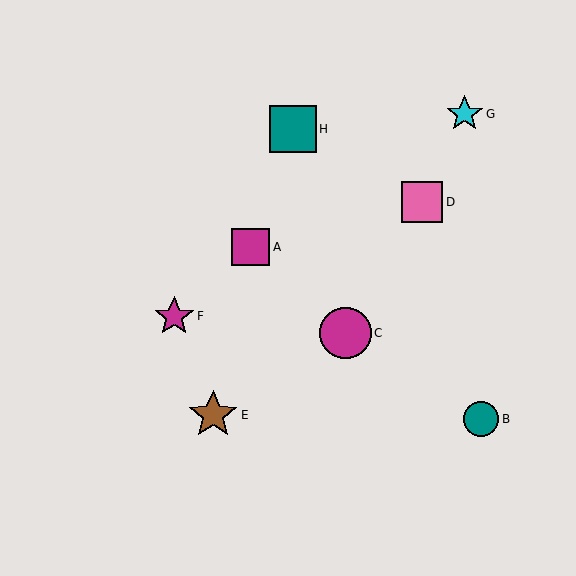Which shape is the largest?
The magenta circle (labeled C) is the largest.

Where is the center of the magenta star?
The center of the magenta star is at (174, 316).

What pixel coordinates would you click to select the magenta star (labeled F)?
Click at (174, 316) to select the magenta star F.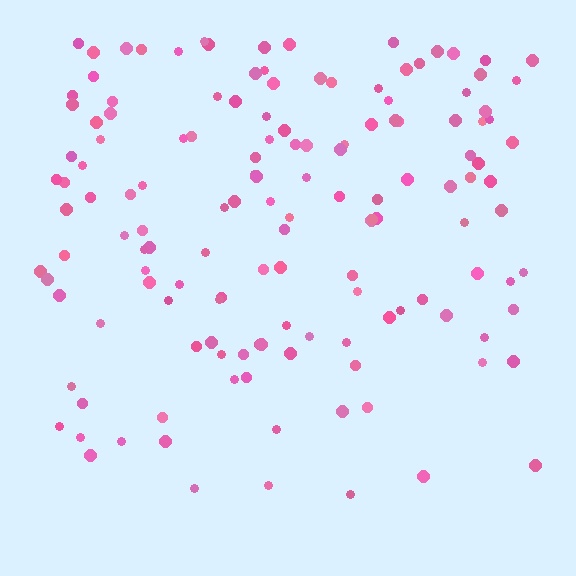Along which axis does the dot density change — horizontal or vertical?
Vertical.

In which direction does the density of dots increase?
From bottom to top, with the top side densest.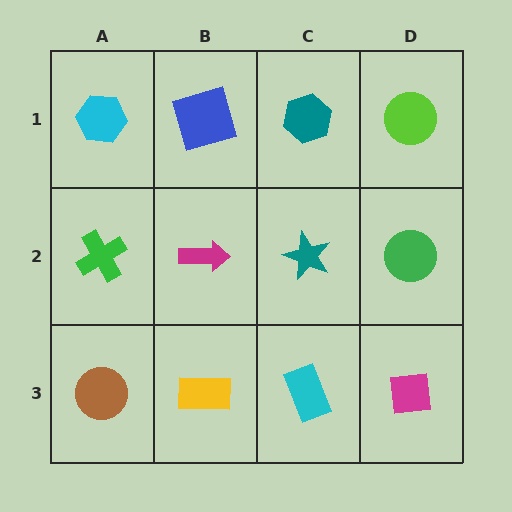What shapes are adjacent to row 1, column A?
A green cross (row 2, column A), a blue square (row 1, column B).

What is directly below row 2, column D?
A magenta square.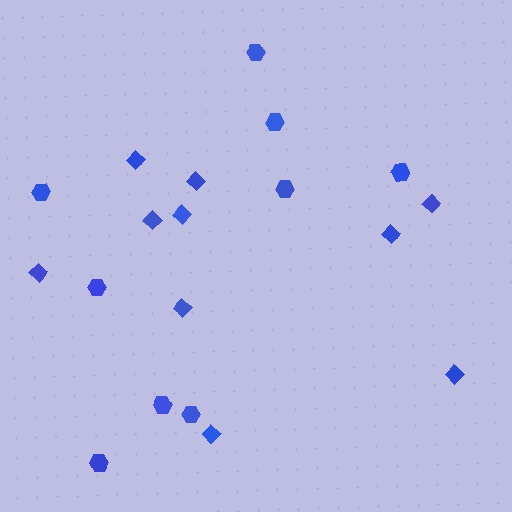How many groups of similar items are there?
There are 2 groups: one group of hexagons (9) and one group of diamonds (10).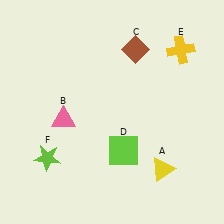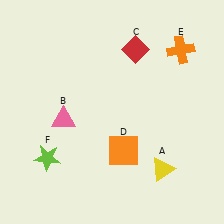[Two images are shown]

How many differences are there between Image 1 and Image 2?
There are 3 differences between the two images.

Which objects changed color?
C changed from brown to red. D changed from lime to orange. E changed from yellow to orange.